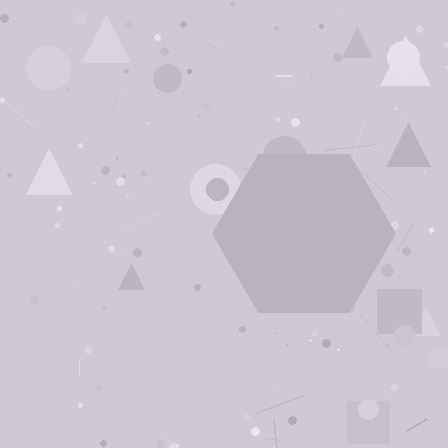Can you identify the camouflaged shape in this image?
The camouflaged shape is a hexagon.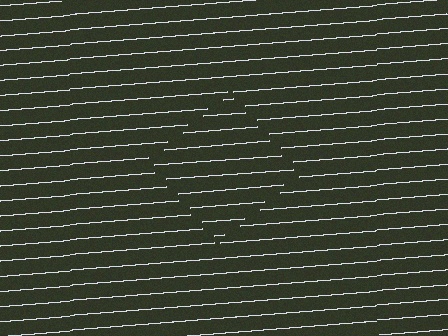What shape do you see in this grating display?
An illusory square. The interior of the shape contains the same grating, shifted by half a period — the contour is defined by the phase discontinuity where line-ends from the inner and outer gratings abut.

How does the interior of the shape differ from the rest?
The interior of the shape contains the same grating, shifted by half a period — the contour is defined by the phase discontinuity where line-ends from the inner and outer gratings abut.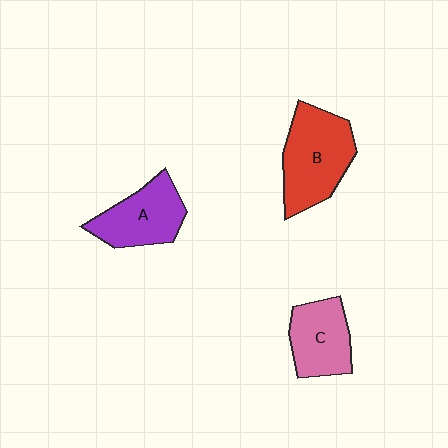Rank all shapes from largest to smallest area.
From largest to smallest: B (red), A (purple), C (pink).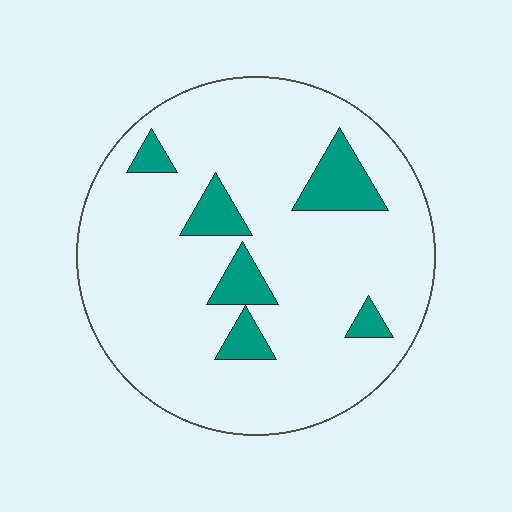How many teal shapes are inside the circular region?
6.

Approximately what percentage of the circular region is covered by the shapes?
Approximately 15%.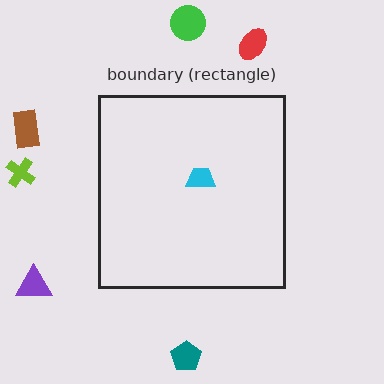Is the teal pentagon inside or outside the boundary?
Outside.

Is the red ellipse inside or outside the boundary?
Outside.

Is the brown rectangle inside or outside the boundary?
Outside.